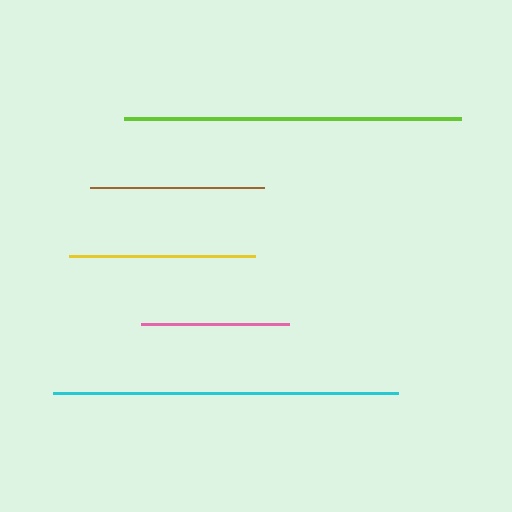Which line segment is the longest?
The cyan line is the longest at approximately 345 pixels.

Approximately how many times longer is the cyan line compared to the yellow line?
The cyan line is approximately 1.8 times the length of the yellow line.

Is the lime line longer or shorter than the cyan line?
The cyan line is longer than the lime line.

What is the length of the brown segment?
The brown segment is approximately 174 pixels long.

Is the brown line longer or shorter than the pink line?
The brown line is longer than the pink line.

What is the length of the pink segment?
The pink segment is approximately 148 pixels long.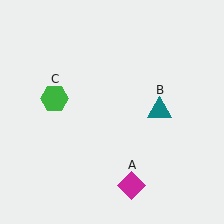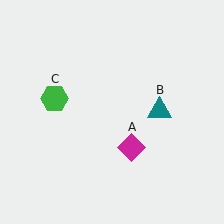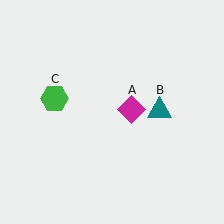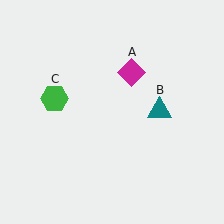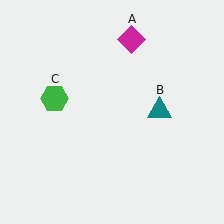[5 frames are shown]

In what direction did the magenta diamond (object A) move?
The magenta diamond (object A) moved up.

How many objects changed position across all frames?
1 object changed position: magenta diamond (object A).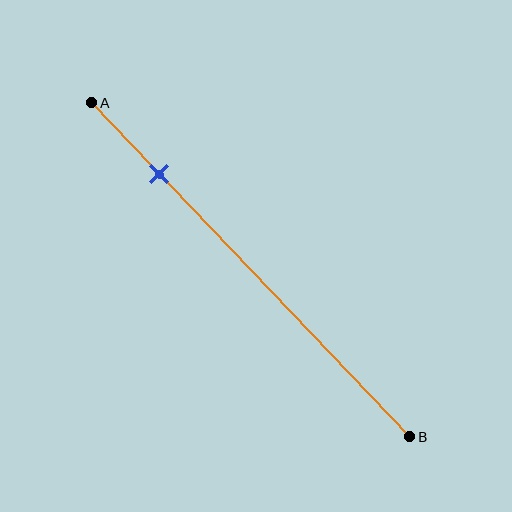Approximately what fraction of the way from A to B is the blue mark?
The blue mark is approximately 20% of the way from A to B.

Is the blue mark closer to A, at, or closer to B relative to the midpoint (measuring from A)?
The blue mark is closer to point A than the midpoint of segment AB.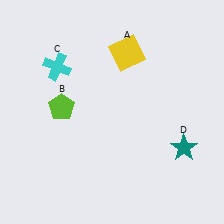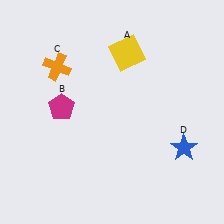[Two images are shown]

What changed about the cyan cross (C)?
In Image 1, C is cyan. In Image 2, it changed to orange.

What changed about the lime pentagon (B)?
In Image 1, B is lime. In Image 2, it changed to magenta.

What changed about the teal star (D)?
In Image 1, D is teal. In Image 2, it changed to blue.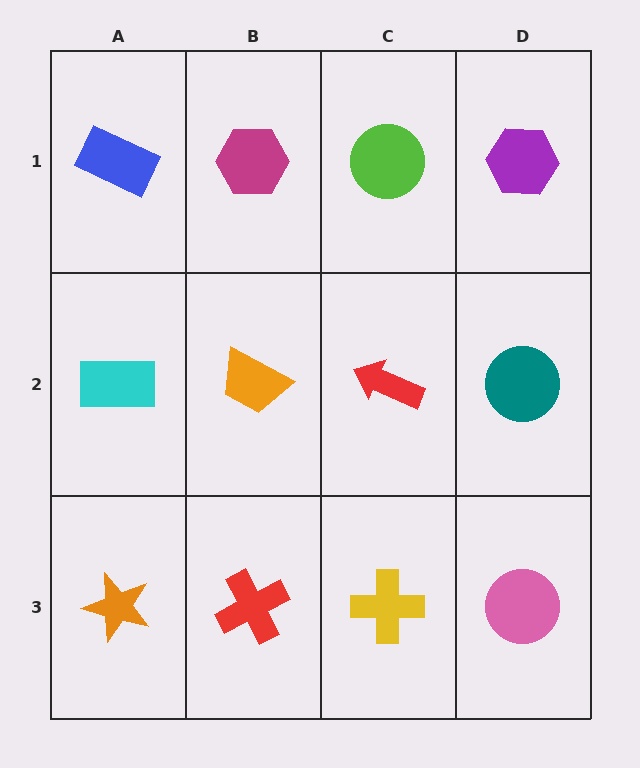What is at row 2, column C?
A red arrow.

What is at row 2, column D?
A teal circle.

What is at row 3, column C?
A yellow cross.